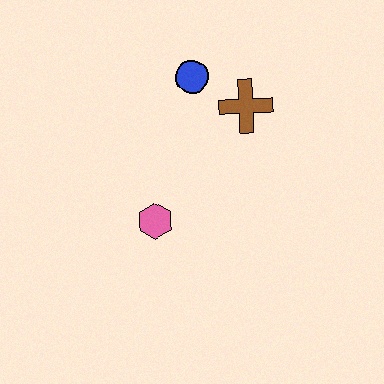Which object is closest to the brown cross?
The blue circle is closest to the brown cross.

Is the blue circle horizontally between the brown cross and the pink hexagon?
Yes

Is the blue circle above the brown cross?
Yes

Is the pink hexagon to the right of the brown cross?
No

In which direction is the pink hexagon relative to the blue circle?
The pink hexagon is below the blue circle.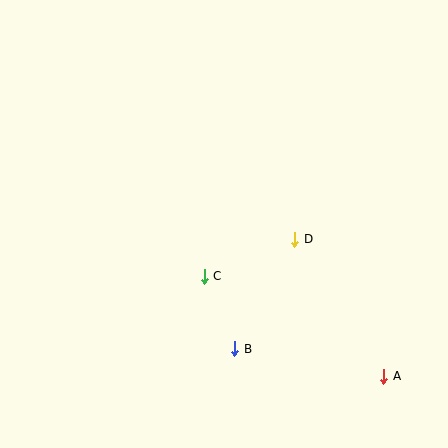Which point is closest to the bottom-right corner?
Point A is closest to the bottom-right corner.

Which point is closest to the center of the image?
Point C at (204, 276) is closest to the center.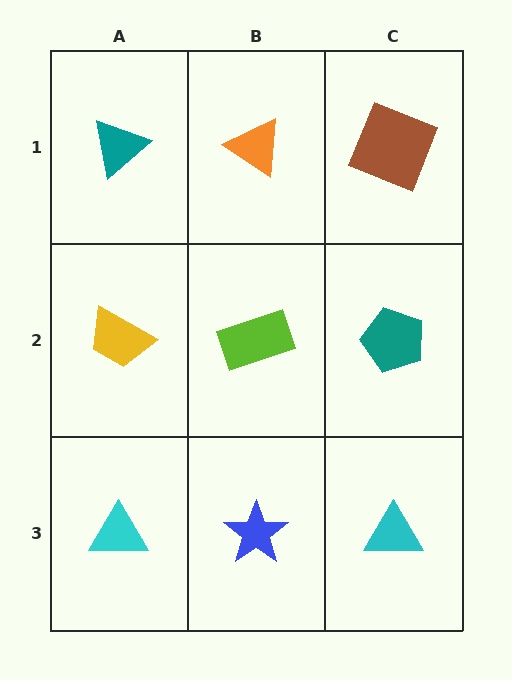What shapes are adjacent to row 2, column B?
An orange triangle (row 1, column B), a blue star (row 3, column B), a yellow trapezoid (row 2, column A), a teal pentagon (row 2, column C).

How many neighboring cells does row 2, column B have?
4.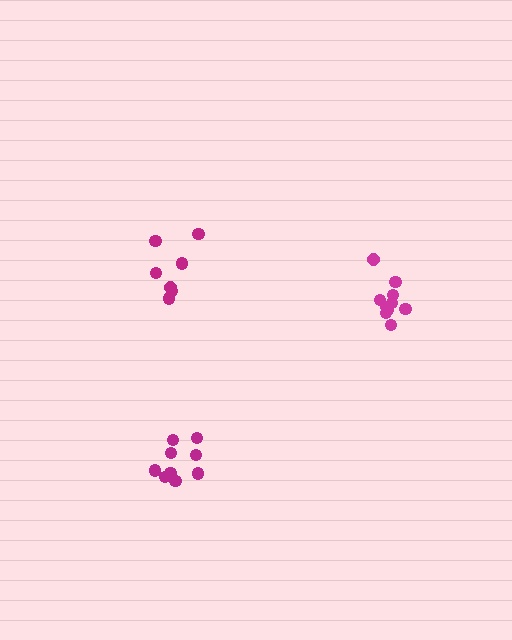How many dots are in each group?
Group 1: 7 dots, Group 2: 10 dots, Group 3: 9 dots (26 total).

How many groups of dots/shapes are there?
There are 3 groups.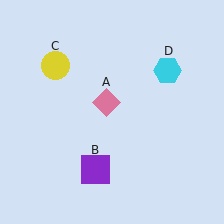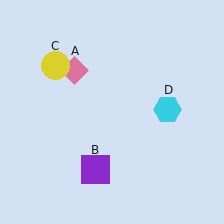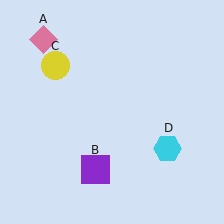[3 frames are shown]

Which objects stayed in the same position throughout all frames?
Purple square (object B) and yellow circle (object C) remained stationary.